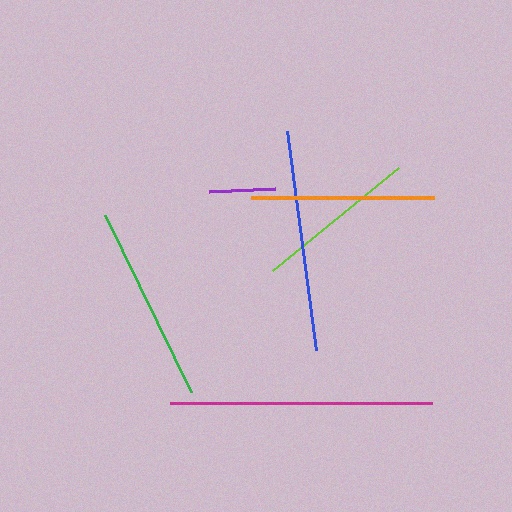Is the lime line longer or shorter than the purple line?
The lime line is longer than the purple line.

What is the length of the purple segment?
The purple segment is approximately 66 pixels long.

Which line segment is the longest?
The magenta line is the longest at approximately 263 pixels.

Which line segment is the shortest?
The purple line is the shortest at approximately 66 pixels.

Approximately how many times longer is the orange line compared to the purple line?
The orange line is approximately 2.8 times the length of the purple line.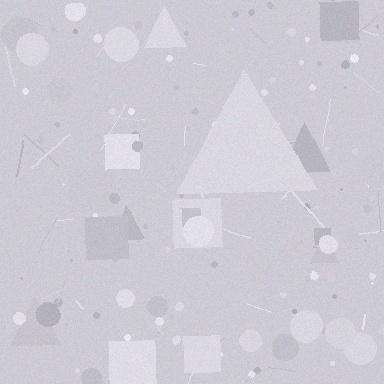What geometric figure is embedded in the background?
A triangle is embedded in the background.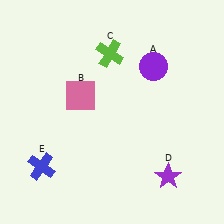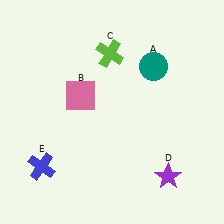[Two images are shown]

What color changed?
The circle (A) changed from purple in Image 1 to teal in Image 2.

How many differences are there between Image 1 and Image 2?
There is 1 difference between the two images.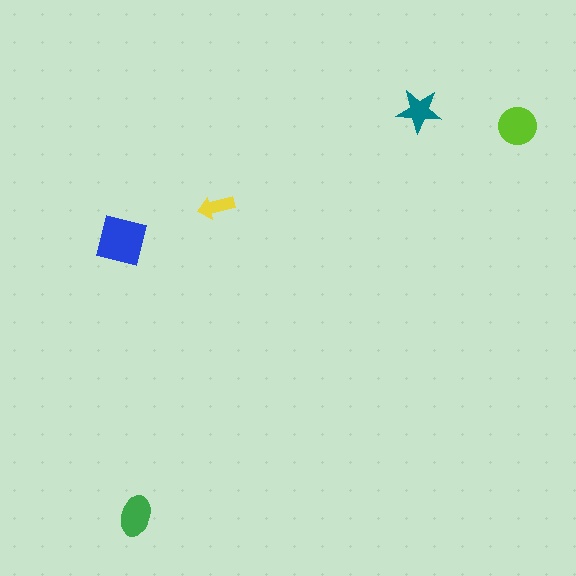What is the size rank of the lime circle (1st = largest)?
2nd.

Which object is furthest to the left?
The blue square is leftmost.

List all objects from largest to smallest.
The blue square, the lime circle, the green ellipse, the teal star, the yellow arrow.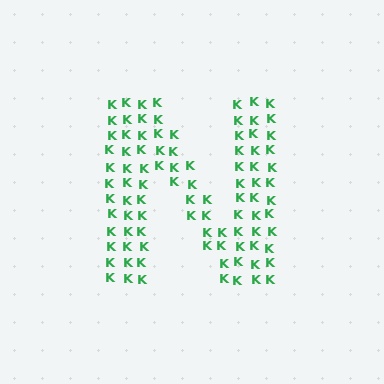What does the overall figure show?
The overall figure shows the letter N.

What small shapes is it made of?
It is made of small letter K's.